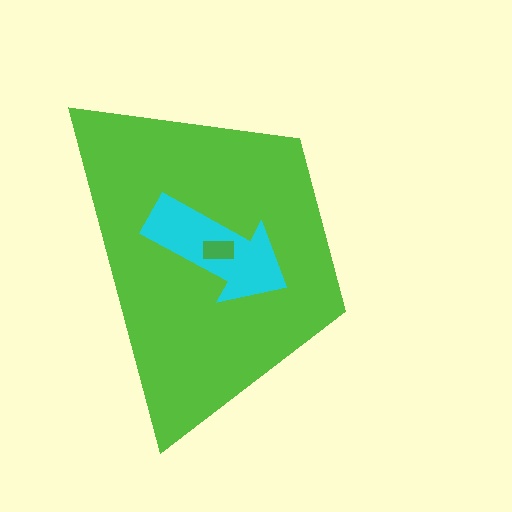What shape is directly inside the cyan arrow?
The green rectangle.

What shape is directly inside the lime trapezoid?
The cyan arrow.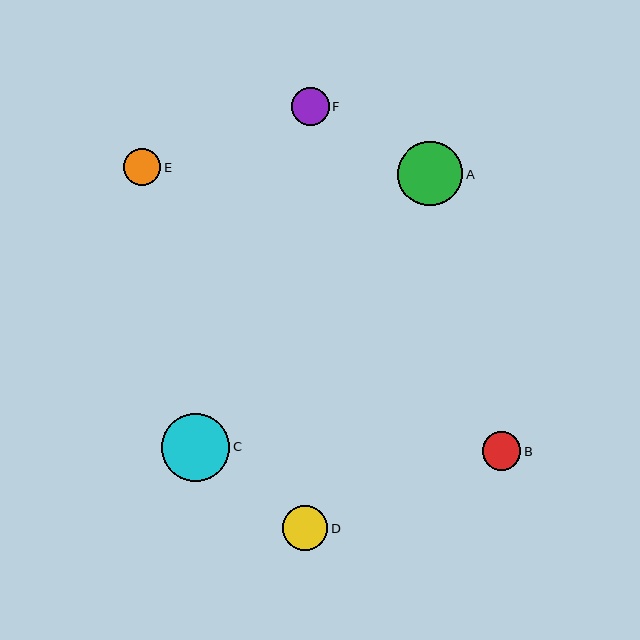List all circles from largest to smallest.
From largest to smallest: C, A, D, B, F, E.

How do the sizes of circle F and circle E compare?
Circle F and circle E are approximately the same size.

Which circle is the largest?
Circle C is the largest with a size of approximately 68 pixels.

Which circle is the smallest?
Circle E is the smallest with a size of approximately 37 pixels.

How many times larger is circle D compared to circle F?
Circle D is approximately 1.2 times the size of circle F.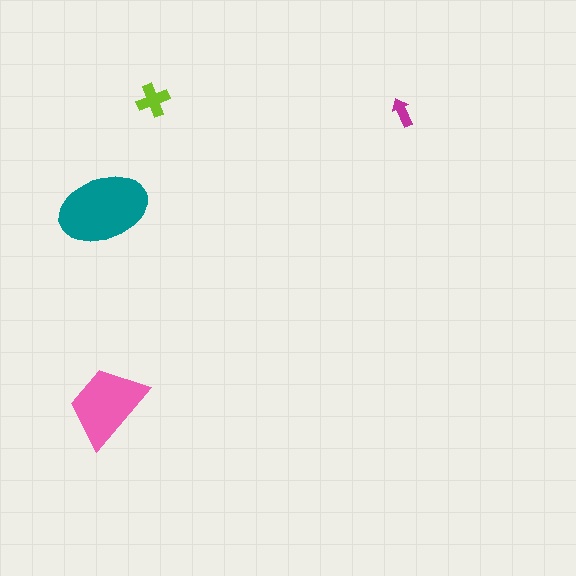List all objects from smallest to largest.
The magenta arrow, the lime cross, the pink trapezoid, the teal ellipse.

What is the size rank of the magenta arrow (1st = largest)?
4th.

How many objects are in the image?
There are 4 objects in the image.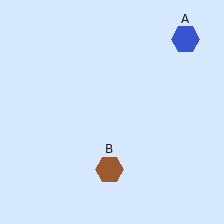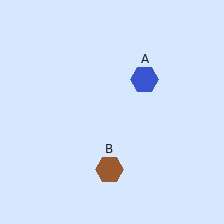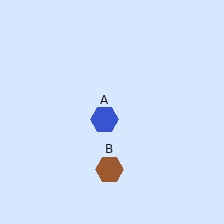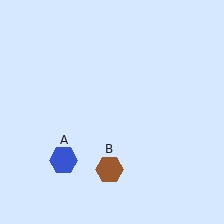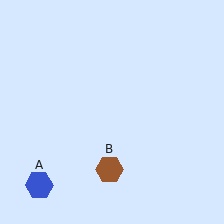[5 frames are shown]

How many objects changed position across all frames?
1 object changed position: blue hexagon (object A).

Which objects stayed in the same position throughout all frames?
Brown hexagon (object B) remained stationary.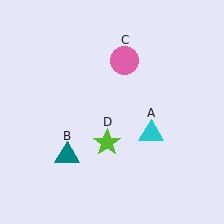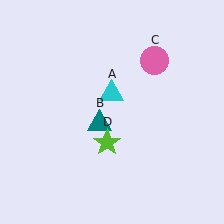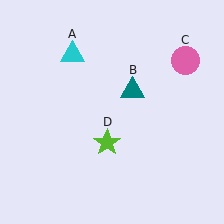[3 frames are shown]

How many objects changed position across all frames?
3 objects changed position: cyan triangle (object A), teal triangle (object B), pink circle (object C).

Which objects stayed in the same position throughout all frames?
Lime star (object D) remained stationary.